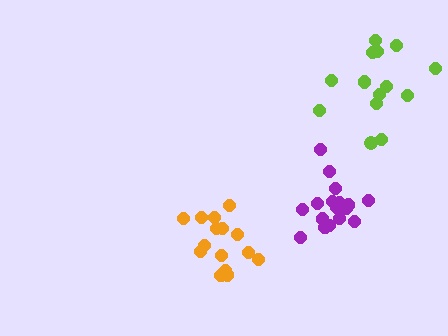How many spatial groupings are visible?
There are 3 spatial groupings.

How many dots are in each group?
Group 1: 15 dots, Group 2: 14 dots, Group 3: 17 dots (46 total).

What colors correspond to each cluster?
The clusters are colored: orange, lime, purple.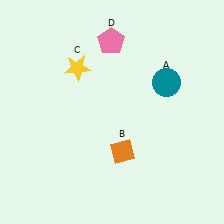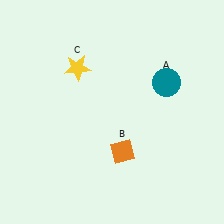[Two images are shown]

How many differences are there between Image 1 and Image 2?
There is 1 difference between the two images.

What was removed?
The pink pentagon (D) was removed in Image 2.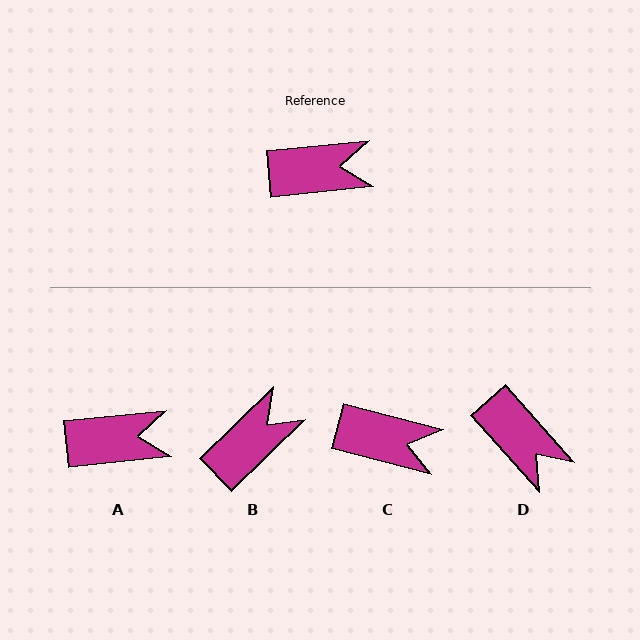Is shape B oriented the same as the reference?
No, it is off by about 38 degrees.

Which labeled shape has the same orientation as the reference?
A.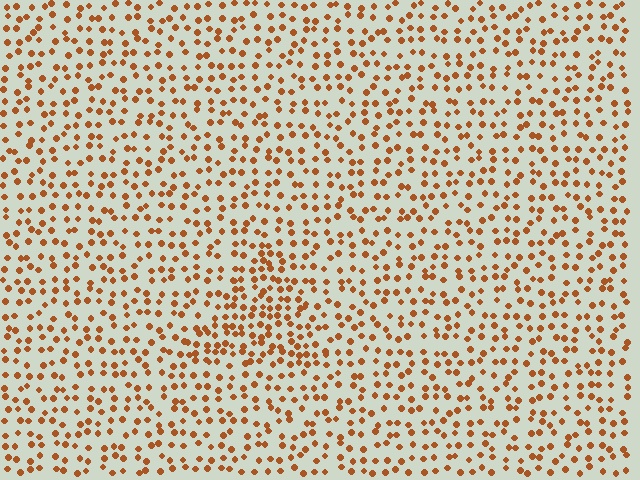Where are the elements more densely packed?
The elements are more densely packed inside the triangle boundary.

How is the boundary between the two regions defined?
The boundary is defined by a change in element density (approximately 1.7x ratio). All elements are the same color, size, and shape.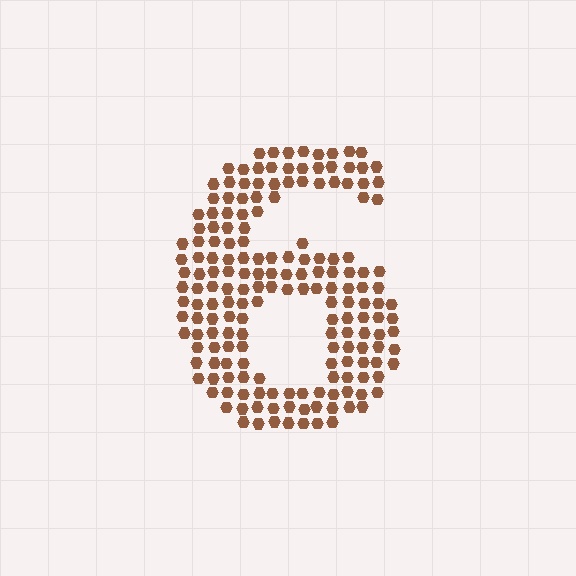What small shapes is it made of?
It is made of small hexagons.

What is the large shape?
The large shape is the digit 6.